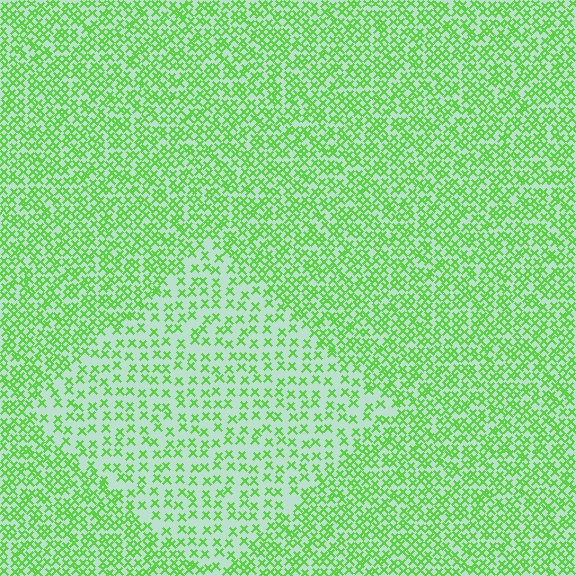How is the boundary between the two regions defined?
The boundary is defined by a change in element density (approximately 2.0x ratio). All elements are the same color, size, and shape.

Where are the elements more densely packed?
The elements are more densely packed outside the diamond boundary.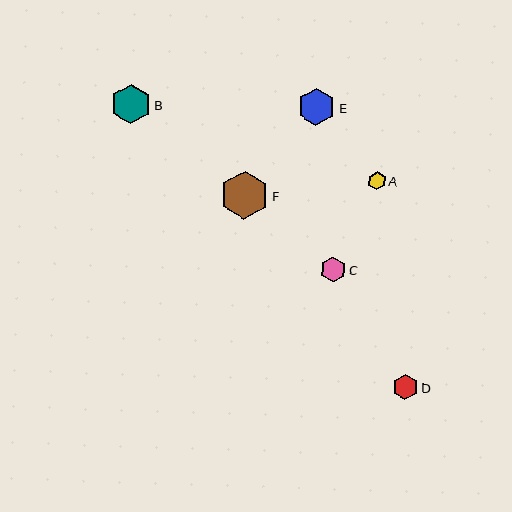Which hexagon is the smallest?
Hexagon A is the smallest with a size of approximately 18 pixels.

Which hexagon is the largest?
Hexagon F is the largest with a size of approximately 48 pixels.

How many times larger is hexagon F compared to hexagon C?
Hexagon F is approximately 1.9 times the size of hexagon C.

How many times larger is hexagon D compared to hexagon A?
Hexagon D is approximately 1.4 times the size of hexagon A.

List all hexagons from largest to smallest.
From largest to smallest: F, B, E, C, D, A.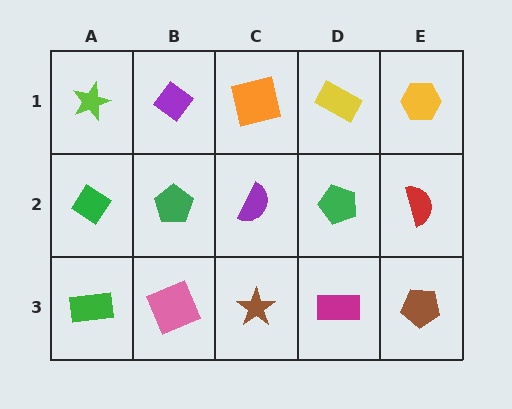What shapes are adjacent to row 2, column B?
A purple diamond (row 1, column B), a pink square (row 3, column B), a green diamond (row 2, column A), a purple semicircle (row 2, column C).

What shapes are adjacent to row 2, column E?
A yellow hexagon (row 1, column E), a brown pentagon (row 3, column E), a green pentagon (row 2, column D).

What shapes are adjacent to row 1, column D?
A green pentagon (row 2, column D), an orange square (row 1, column C), a yellow hexagon (row 1, column E).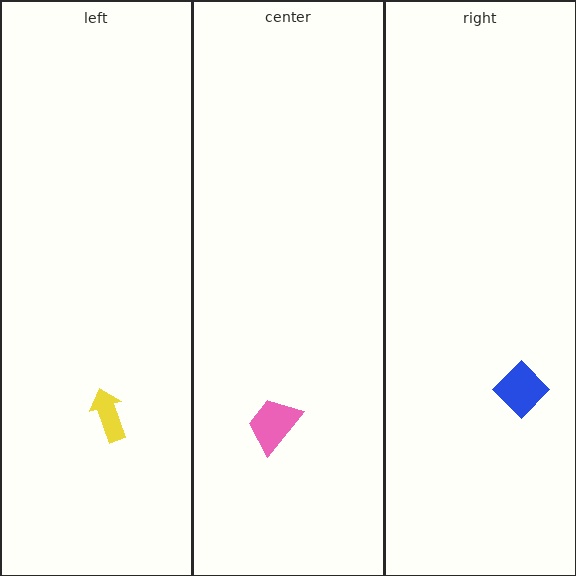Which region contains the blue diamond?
The right region.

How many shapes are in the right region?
1.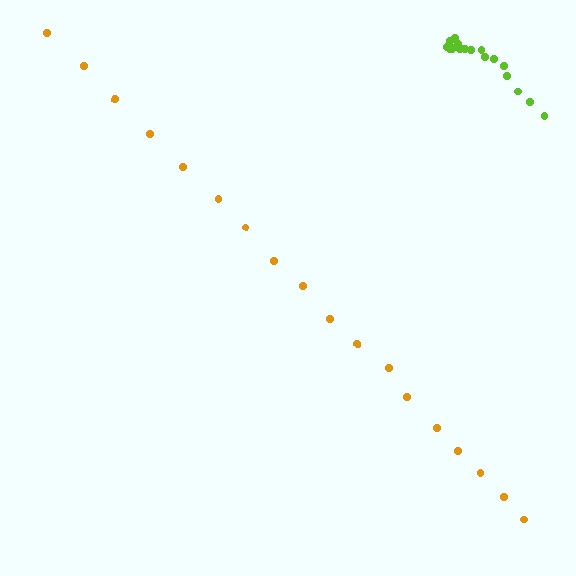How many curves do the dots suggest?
There are 2 distinct paths.